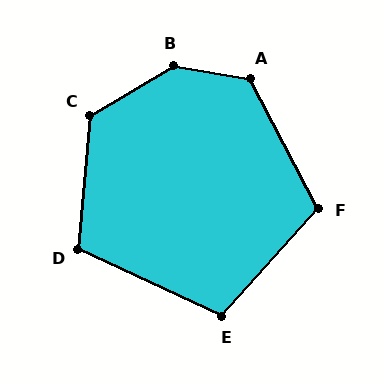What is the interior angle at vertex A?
Approximately 127 degrees (obtuse).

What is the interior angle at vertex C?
Approximately 126 degrees (obtuse).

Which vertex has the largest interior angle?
B, at approximately 140 degrees.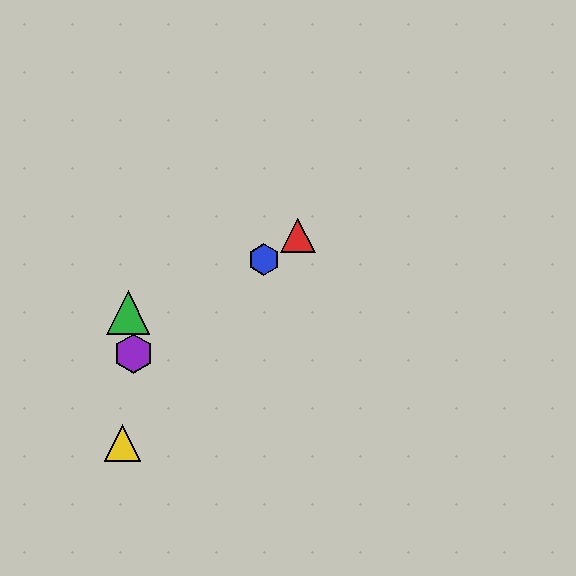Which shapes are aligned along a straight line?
The red triangle, the blue hexagon, the purple hexagon are aligned along a straight line.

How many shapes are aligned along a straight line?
3 shapes (the red triangle, the blue hexagon, the purple hexagon) are aligned along a straight line.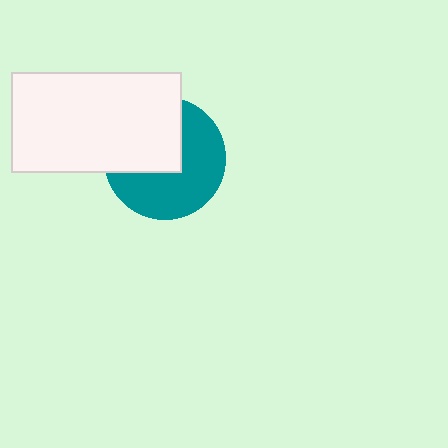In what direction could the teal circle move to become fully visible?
The teal circle could move toward the lower-right. That would shift it out from behind the white rectangle entirely.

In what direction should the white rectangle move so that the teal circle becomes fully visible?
The white rectangle should move toward the upper-left. That is the shortest direction to clear the overlap and leave the teal circle fully visible.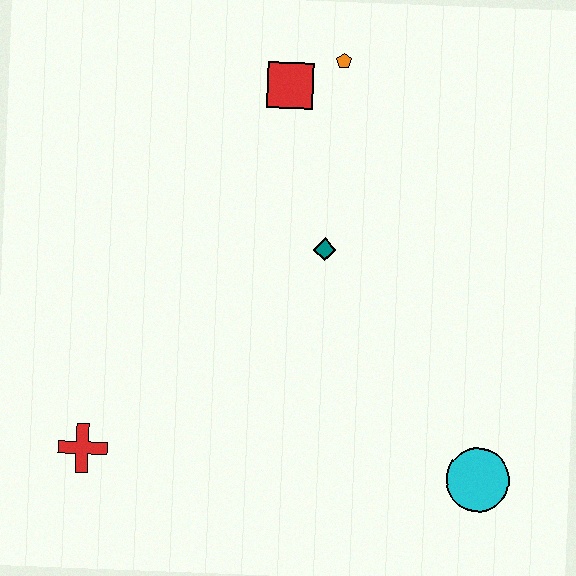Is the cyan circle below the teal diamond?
Yes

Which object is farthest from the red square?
The cyan circle is farthest from the red square.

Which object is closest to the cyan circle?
The teal diamond is closest to the cyan circle.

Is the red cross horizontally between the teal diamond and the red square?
No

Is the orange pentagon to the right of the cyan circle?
No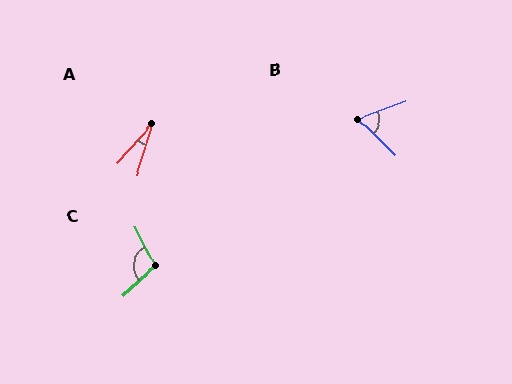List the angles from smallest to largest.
A (25°), B (65°), C (106°).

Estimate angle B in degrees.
Approximately 65 degrees.